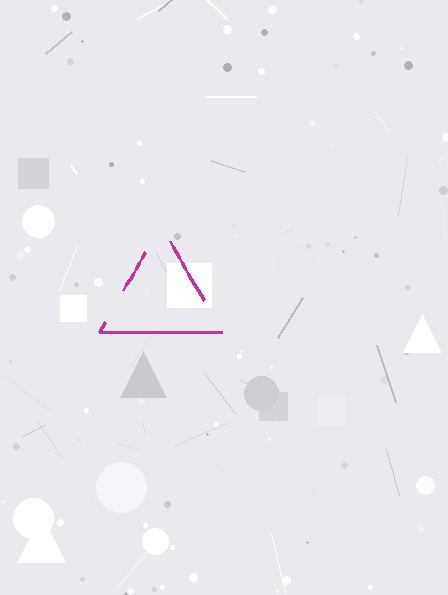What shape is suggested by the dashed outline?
The dashed outline suggests a triangle.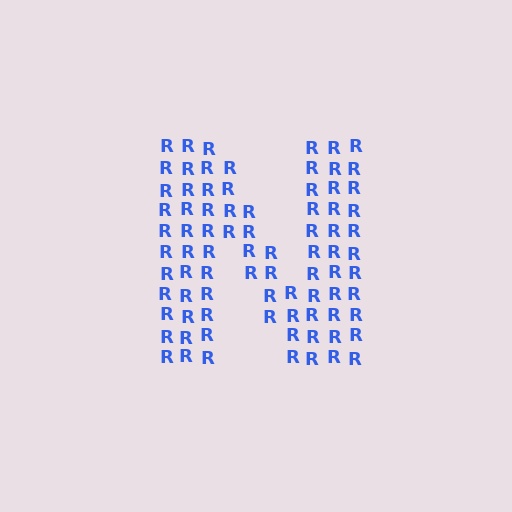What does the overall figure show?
The overall figure shows the letter N.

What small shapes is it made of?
It is made of small letter R's.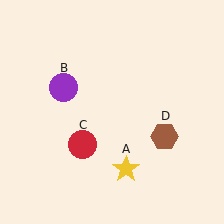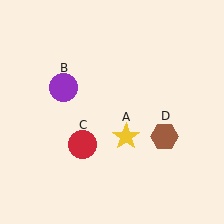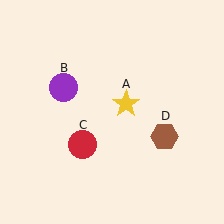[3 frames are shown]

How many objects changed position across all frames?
1 object changed position: yellow star (object A).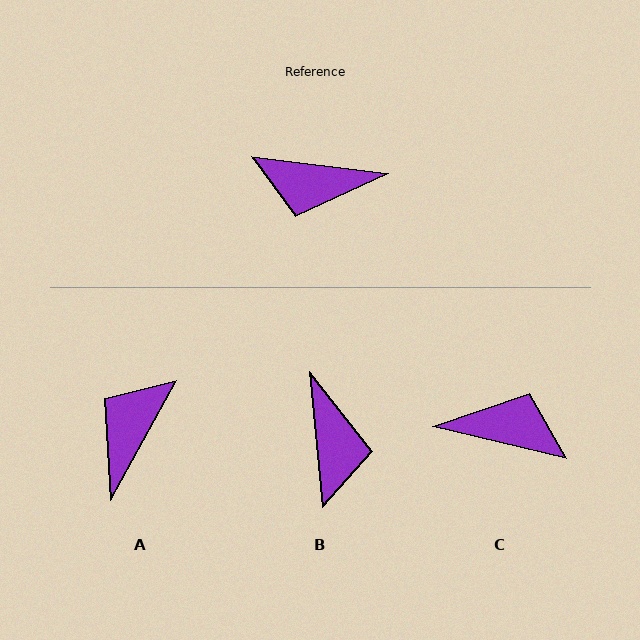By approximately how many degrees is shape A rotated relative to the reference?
Approximately 112 degrees clockwise.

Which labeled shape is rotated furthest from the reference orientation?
C, about 174 degrees away.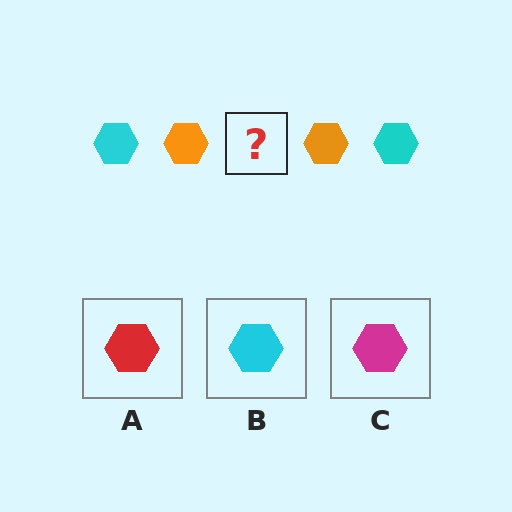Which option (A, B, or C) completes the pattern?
B.